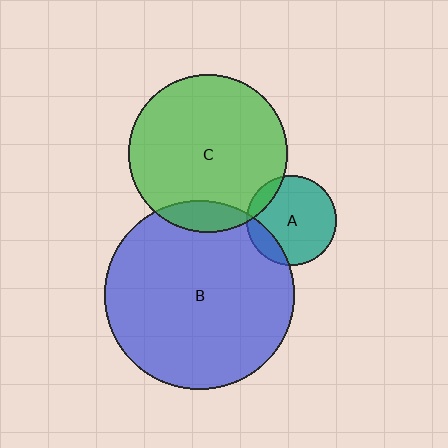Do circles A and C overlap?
Yes.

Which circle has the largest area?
Circle B (blue).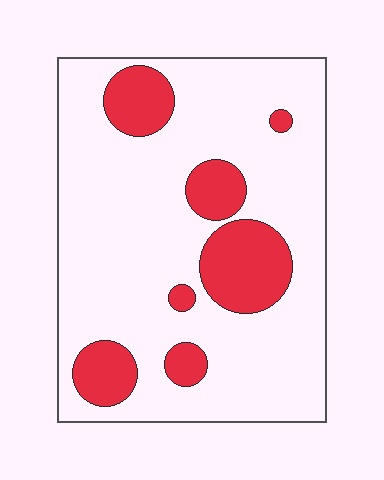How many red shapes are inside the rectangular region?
7.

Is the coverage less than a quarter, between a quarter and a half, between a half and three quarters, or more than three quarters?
Less than a quarter.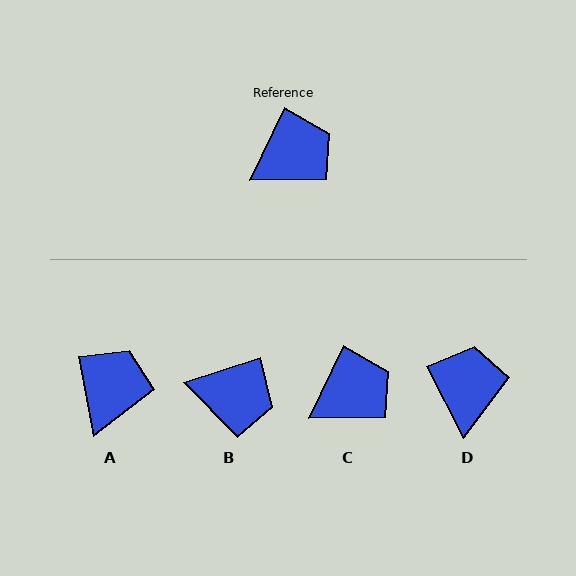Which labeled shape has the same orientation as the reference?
C.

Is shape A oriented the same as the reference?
No, it is off by about 37 degrees.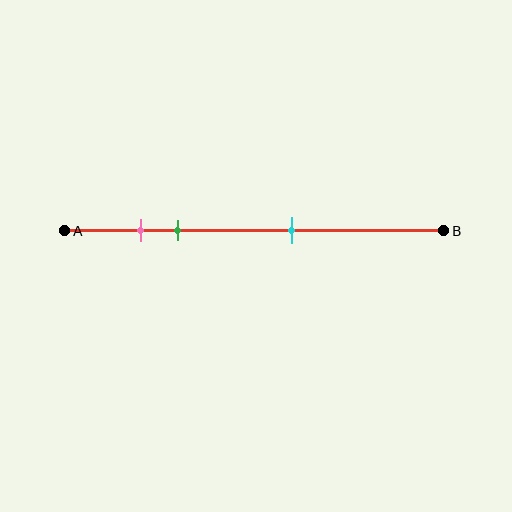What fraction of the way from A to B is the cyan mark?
The cyan mark is approximately 60% (0.6) of the way from A to B.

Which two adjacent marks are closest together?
The pink and green marks are the closest adjacent pair.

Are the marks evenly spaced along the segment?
No, the marks are not evenly spaced.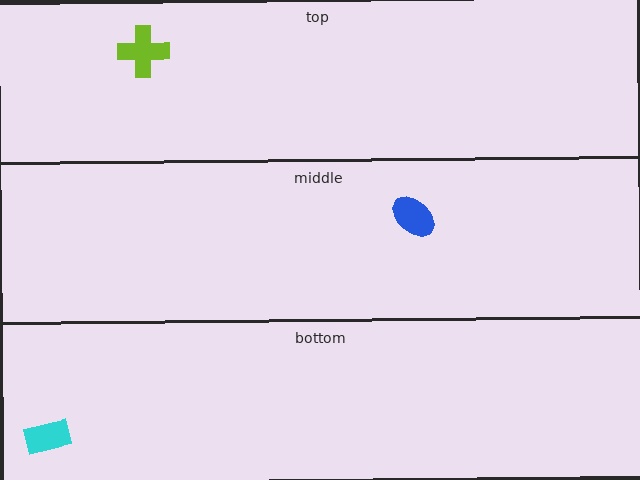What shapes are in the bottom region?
The cyan rectangle.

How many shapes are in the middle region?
1.